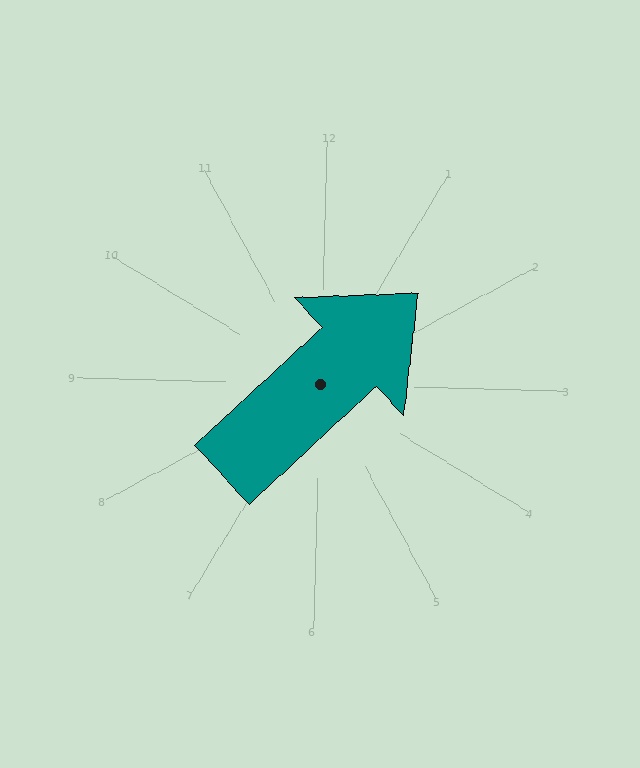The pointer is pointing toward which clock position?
Roughly 2 o'clock.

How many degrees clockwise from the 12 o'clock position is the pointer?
Approximately 46 degrees.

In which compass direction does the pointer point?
Northeast.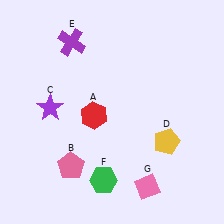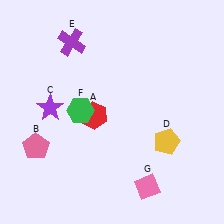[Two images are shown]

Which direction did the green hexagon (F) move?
The green hexagon (F) moved up.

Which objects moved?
The objects that moved are: the pink pentagon (B), the green hexagon (F).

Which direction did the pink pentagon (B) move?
The pink pentagon (B) moved left.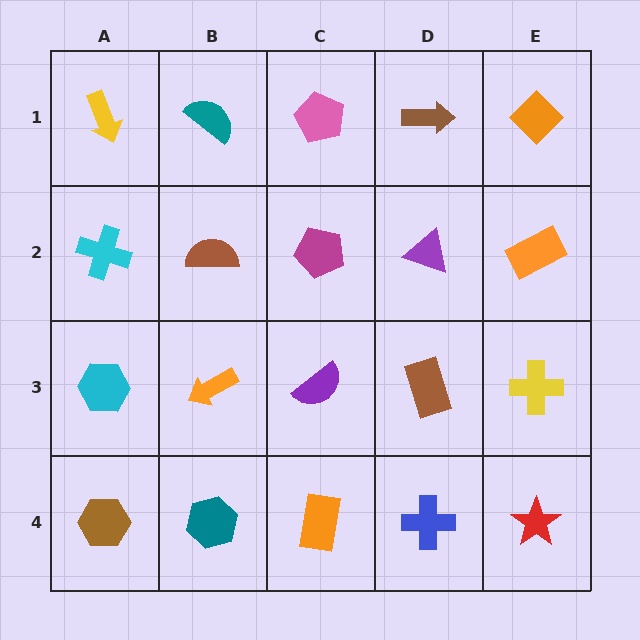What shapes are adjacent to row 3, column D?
A purple triangle (row 2, column D), a blue cross (row 4, column D), a purple semicircle (row 3, column C), a yellow cross (row 3, column E).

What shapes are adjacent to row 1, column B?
A brown semicircle (row 2, column B), a yellow arrow (row 1, column A), a pink pentagon (row 1, column C).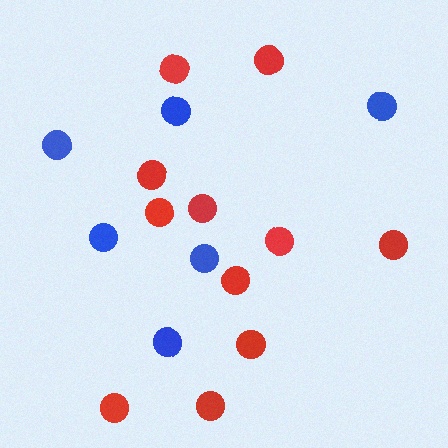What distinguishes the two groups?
There are 2 groups: one group of red circles (11) and one group of blue circles (6).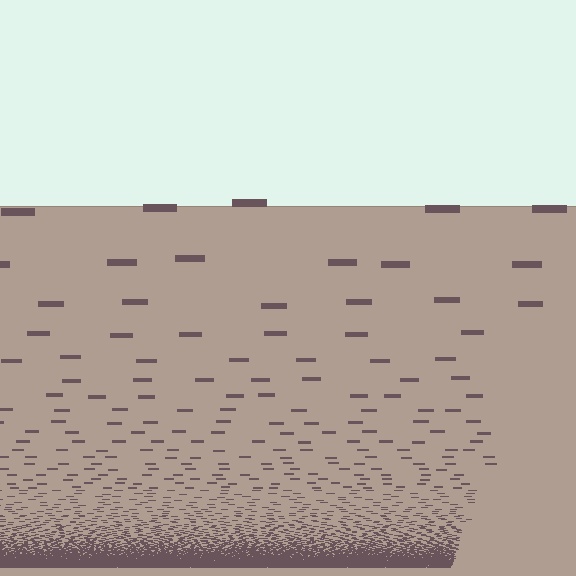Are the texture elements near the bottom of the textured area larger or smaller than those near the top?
Smaller. The gradient is inverted — elements near the bottom are smaller and denser.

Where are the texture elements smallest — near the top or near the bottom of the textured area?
Near the bottom.